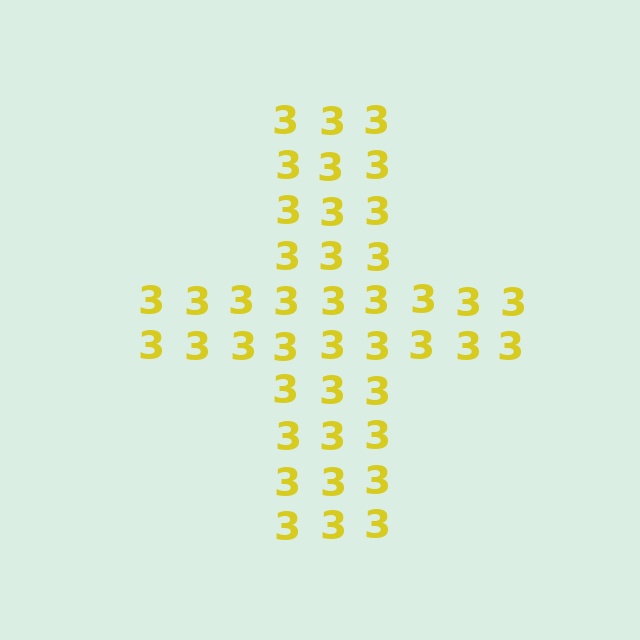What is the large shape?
The large shape is a cross.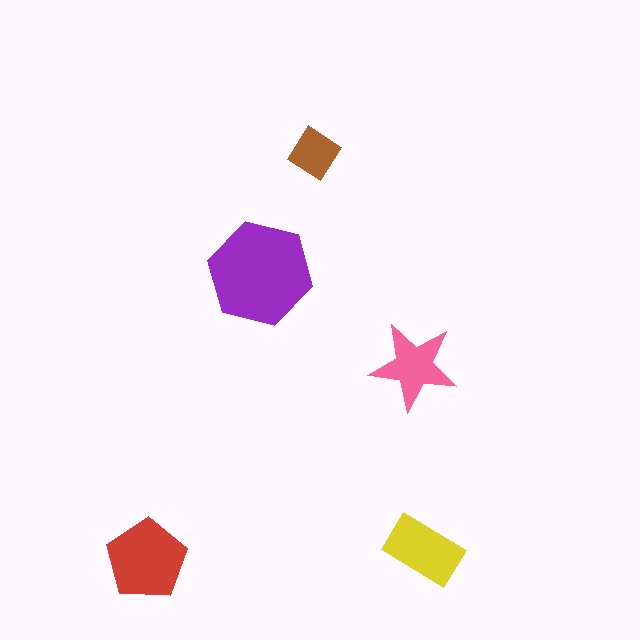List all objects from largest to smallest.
The purple hexagon, the red pentagon, the yellow rectangle, the pink star, the brown diamond.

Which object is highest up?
The brown diamond is topmost.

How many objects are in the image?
There are 5 objects in the image.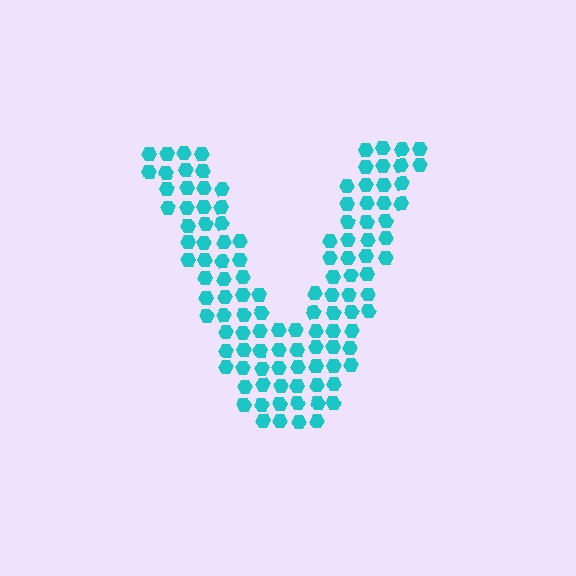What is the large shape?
The large shape is the letter V.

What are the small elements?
The small elements are hexagons.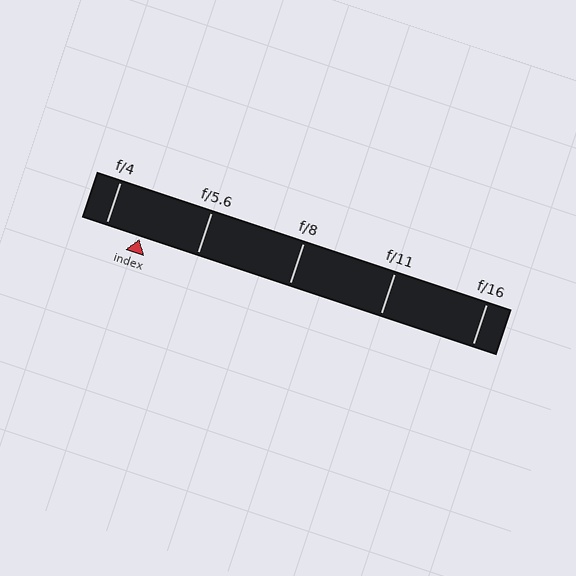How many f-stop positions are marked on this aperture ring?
There are 5 f-stop positions marked.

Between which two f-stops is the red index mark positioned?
The index mark is between f/4 and f/5.6.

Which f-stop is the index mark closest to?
The index mark is closest to f/4.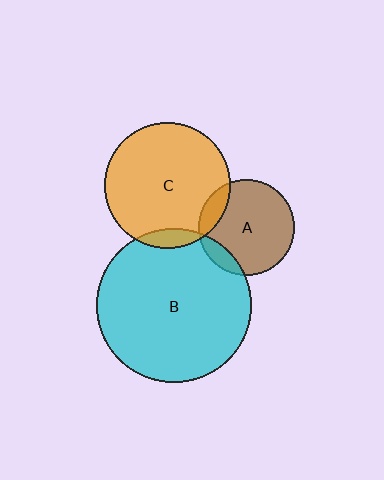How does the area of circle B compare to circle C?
Approximately 1.5 times.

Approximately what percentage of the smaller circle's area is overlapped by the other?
Approximately 15%.